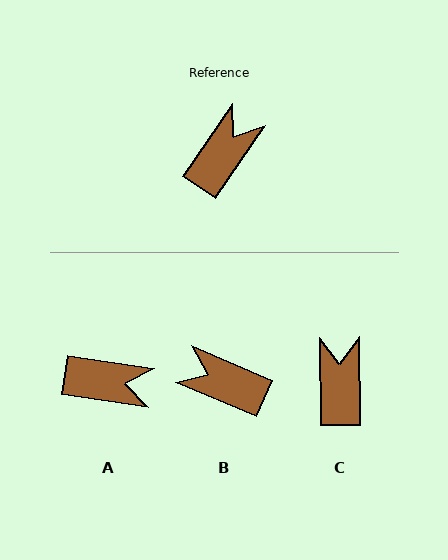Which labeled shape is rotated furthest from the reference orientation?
B, about 101 degrees away.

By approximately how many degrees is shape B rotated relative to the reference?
Approximately 101 degrees counter-clockwise.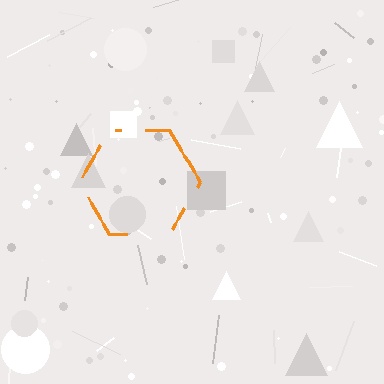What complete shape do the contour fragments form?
The contour fragments form a hexagon.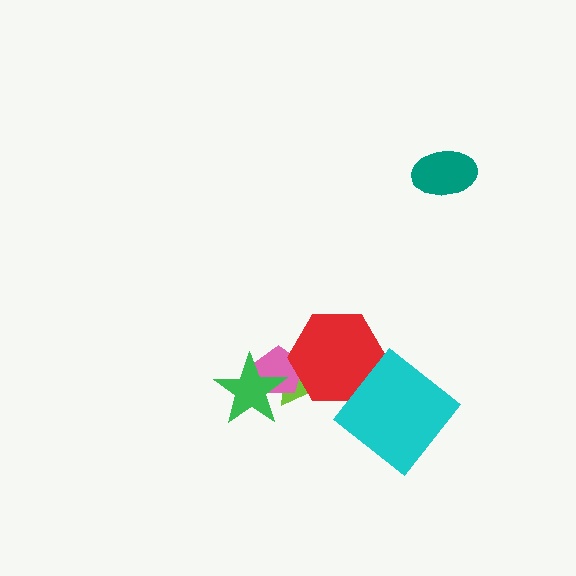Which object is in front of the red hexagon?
The cyan diamond is in front of the red hexagon.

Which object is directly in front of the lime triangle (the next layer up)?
The pink pentagon is directly in front of the lime triangle.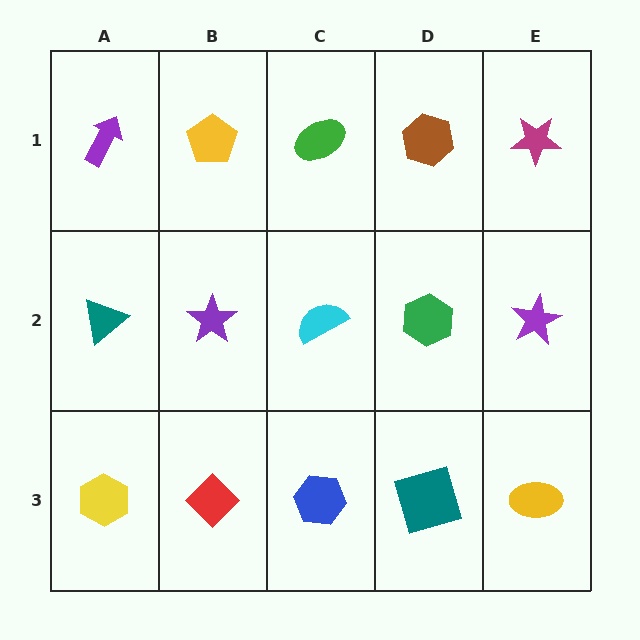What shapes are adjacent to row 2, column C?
A green ellipse (row 1, column C), a blue hexagon (row 3, column C), a purple star (row 2, column B), a green hexagon (row 2, column D).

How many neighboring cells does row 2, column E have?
3.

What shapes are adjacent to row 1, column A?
A teal triangle (row 2, column A), a yellow pentagon (row 1, column B).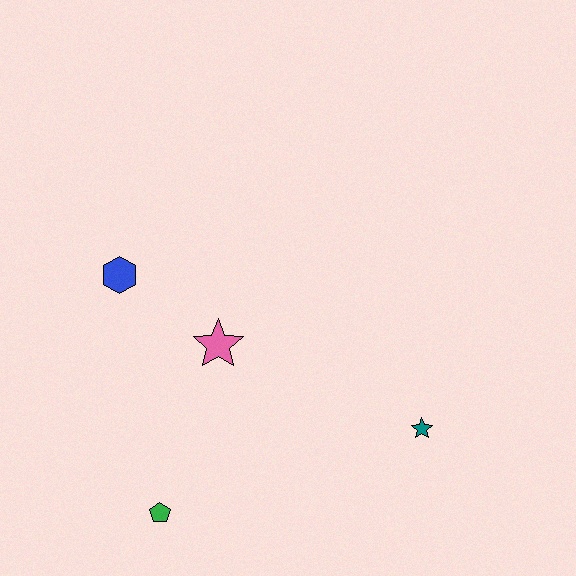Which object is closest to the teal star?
The pink star is closest to the teal star.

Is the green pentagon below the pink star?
Yes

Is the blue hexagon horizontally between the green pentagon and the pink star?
No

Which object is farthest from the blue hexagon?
The teal star is farthest from the blue hexagon.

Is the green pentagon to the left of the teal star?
Yes